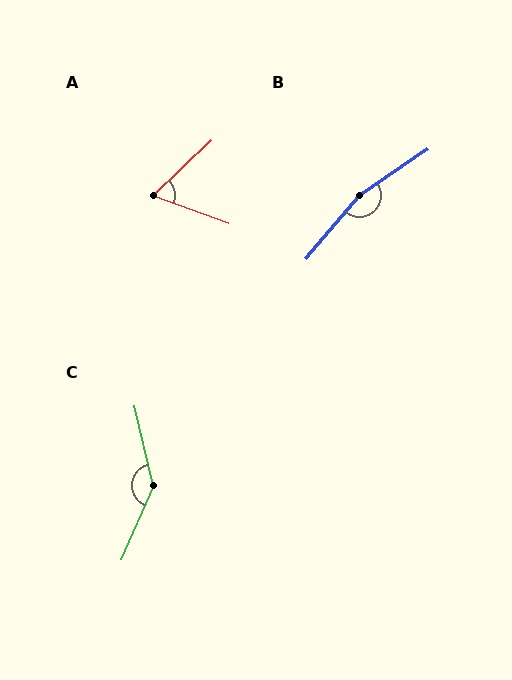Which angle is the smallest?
A, at approximately 63 degrees.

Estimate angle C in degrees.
Approximately 143 degrees.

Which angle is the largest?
B, at approximately 164 degrees.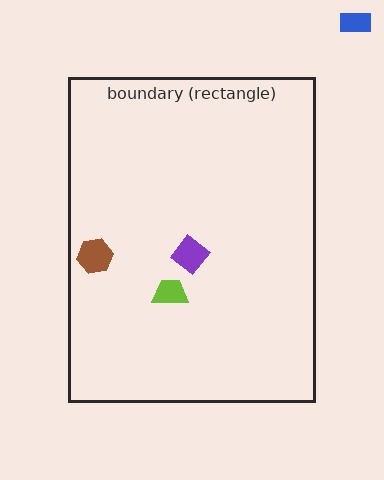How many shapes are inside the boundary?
3 inside, 1 outside.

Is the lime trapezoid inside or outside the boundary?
Inside.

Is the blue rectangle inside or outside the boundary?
Outside.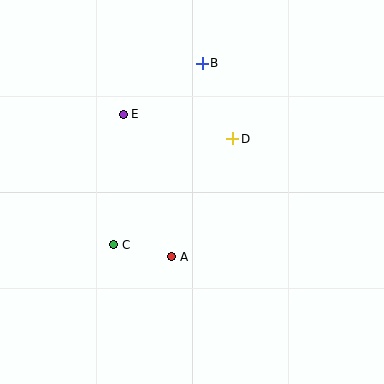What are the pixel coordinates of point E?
Point E is at (123, 114).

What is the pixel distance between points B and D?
The distance between B and D is 82 pixels.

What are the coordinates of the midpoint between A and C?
The midpoint between A and C is at (143, 251).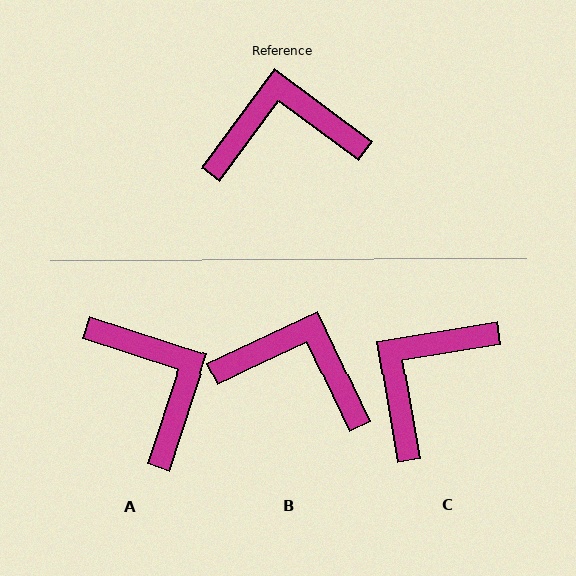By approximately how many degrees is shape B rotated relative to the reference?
Approximately 28 degrees clockwise.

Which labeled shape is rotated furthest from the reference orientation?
A, about 72 degrees away.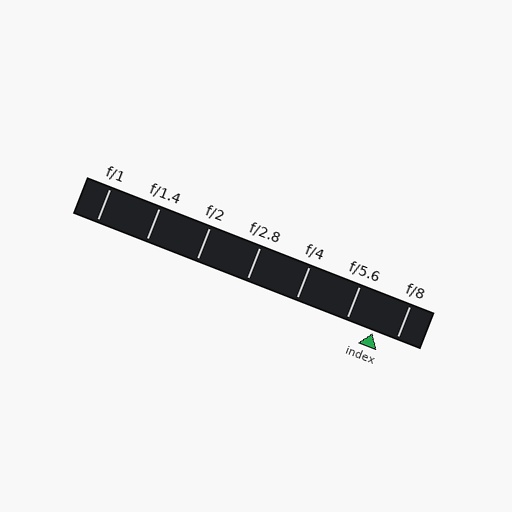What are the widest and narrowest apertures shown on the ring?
The widest aperture shown is f/1 and the narrowest is f/8.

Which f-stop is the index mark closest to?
The index mark is closest to f/8.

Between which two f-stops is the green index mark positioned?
The index mark is between f/5.6 and f/8.